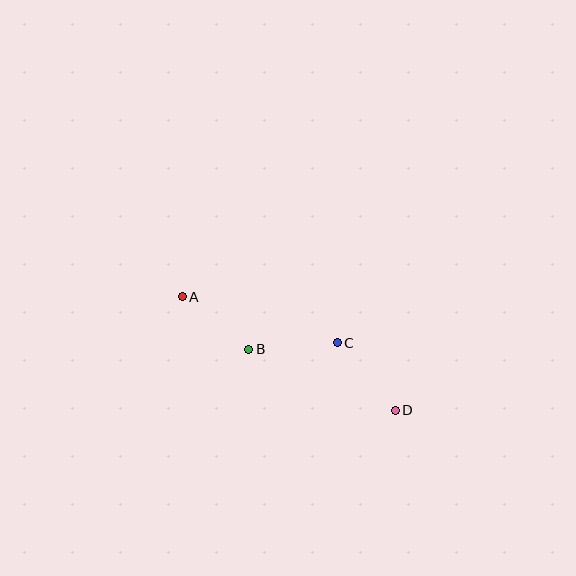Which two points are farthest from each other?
Points A and D are farthest from each other.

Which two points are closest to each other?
Points A and B are closest to each other.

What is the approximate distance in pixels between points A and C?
The distance between A and C is approximately 162 pixels.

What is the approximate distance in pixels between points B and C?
The distance between B and C is approximately 89 pixels.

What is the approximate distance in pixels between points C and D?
The distance between C and D is approximately 89 pixels.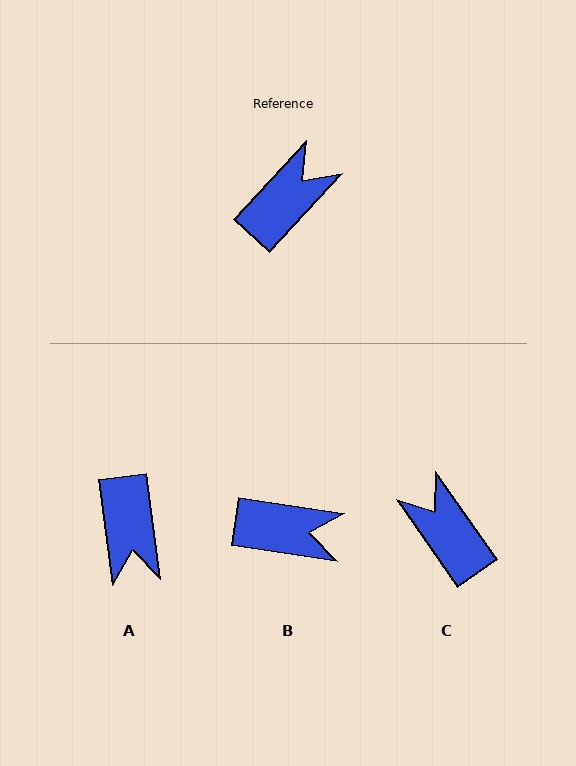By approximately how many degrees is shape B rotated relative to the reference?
Approximately 56 degrees clockwise.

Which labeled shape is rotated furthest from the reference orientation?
A, about 130 degrees away.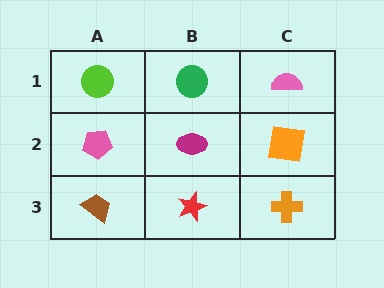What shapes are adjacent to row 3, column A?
A pink pentagon (row 2, column A), a red star (row 3, column B).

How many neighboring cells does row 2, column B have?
4.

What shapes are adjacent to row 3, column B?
A magenta ellipse (row 2, column B), a brown trapezoid (row 3, column A), an orange cross (row 3, column C).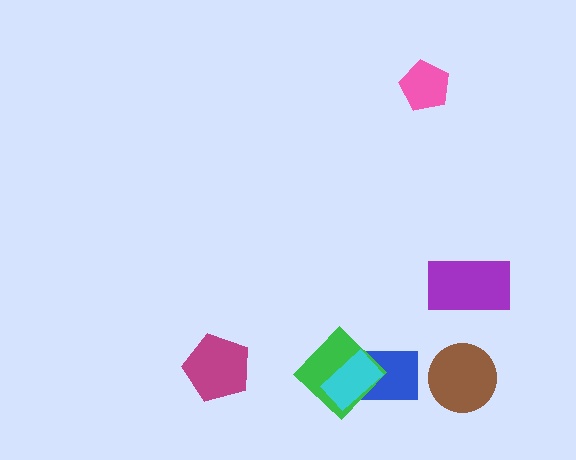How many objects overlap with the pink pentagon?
0 objects overlap with the pink pentagon.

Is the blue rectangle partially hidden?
Yes, it is partially covered by another shape.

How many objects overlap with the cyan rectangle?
2 objects overlap with the cyan rectangle.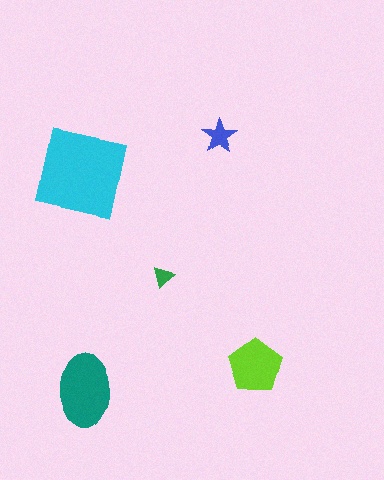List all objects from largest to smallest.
The cyan square, the teal ellipse, the lime pentagon, the blue star, the green triangle.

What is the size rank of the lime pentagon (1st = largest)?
3rd.